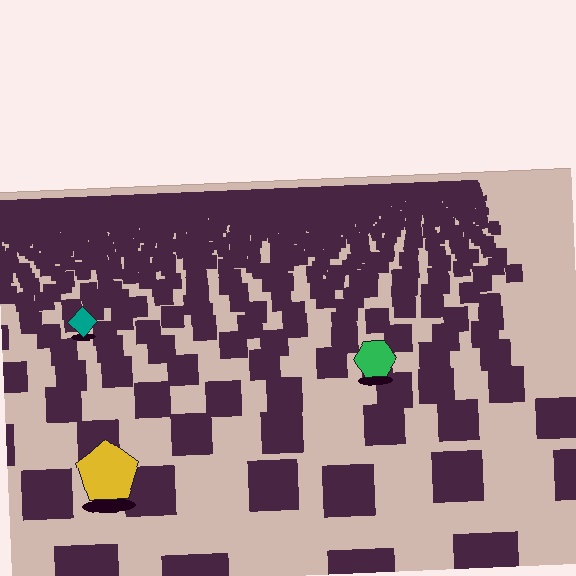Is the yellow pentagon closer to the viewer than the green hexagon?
Yes. The yellow pentagon is closer — you can tell from the texture gradient: the ground texture is coarser near it.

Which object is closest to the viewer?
The yellow pentagon is closest. The texture marks near it are larger and more spread out.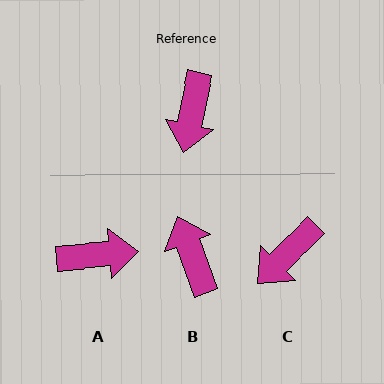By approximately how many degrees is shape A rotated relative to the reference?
Approximately 107 degrees counter-clockwise.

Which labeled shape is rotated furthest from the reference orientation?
B, about 147 degrees away.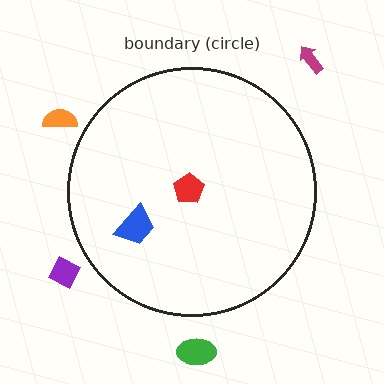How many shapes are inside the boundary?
2 inside, 4 outside.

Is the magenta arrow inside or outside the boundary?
Outside.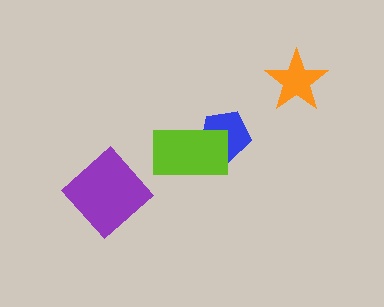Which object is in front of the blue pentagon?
The lime rectangle is in front of the blue pentagon.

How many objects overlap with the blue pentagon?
1 object overlaps with the blue pentagon.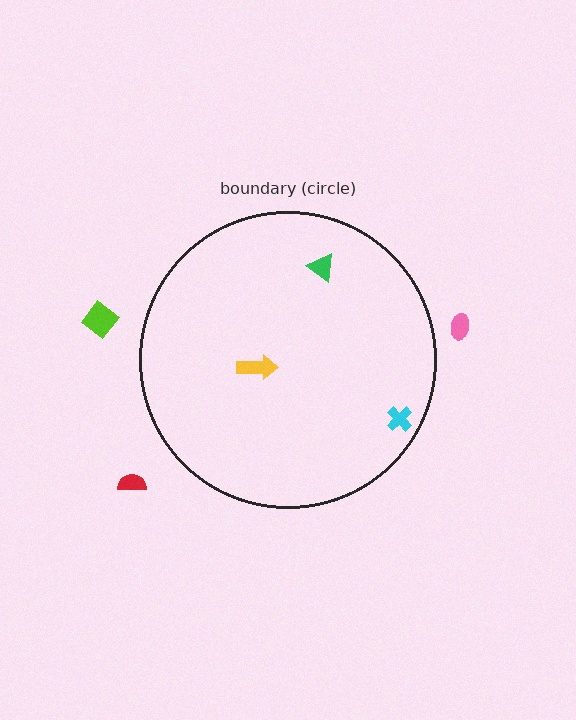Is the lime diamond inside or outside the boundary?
Outside.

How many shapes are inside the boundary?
3 inside, 3 outside.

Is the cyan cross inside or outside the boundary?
Inside.